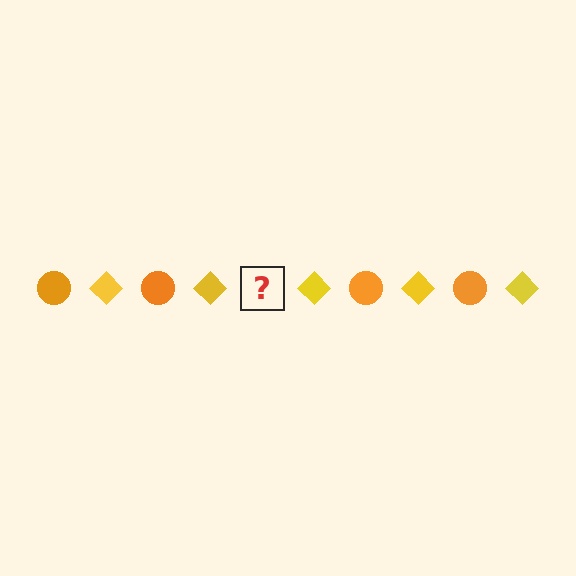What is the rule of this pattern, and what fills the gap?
The rule is that the pattern alternates between orange circle and yellow diamond. The gap should be filled with an orange circle.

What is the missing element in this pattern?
The missing element is an orange circle.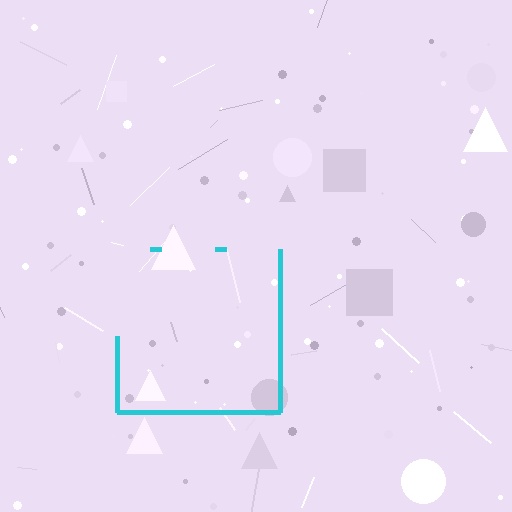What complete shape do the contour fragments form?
The contour fragments form a square.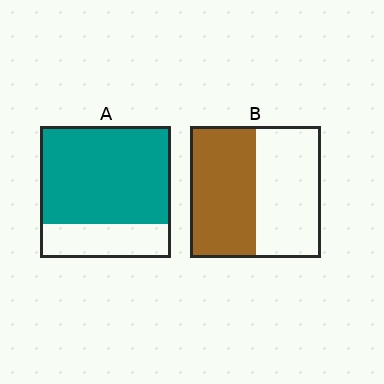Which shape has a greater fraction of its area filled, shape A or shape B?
Shape A.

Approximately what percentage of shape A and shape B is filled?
A is approximately 75% and B is approximately 50%.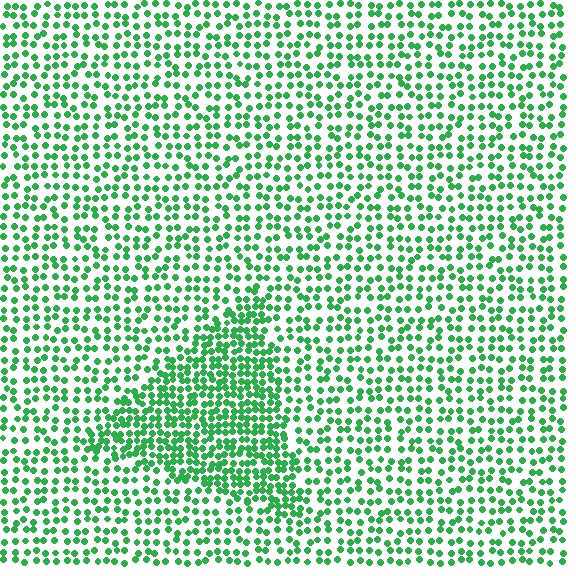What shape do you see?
I see a triangle.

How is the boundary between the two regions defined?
The boundary is defined by a change in element density (approximately 1.9x ratio). All elements are the same color, size, and shape.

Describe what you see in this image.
The image contains small green elements arranged at two different densities. A triangle-shaped region is visible where the elements are more densely packed than the surrounding area.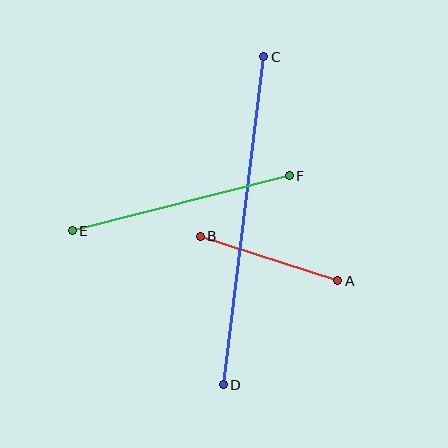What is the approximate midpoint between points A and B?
The midpoint is at approximately (269, 258) pixels.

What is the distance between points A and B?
The distance is approximately 145 pixels.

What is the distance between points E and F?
The distance is approximately 224 pixels.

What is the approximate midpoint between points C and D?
The midpoint is at approximately (244, 221) pixels.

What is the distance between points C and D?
The distance is approximately 331 pixels.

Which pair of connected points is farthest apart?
Points C and D are farthest apart.